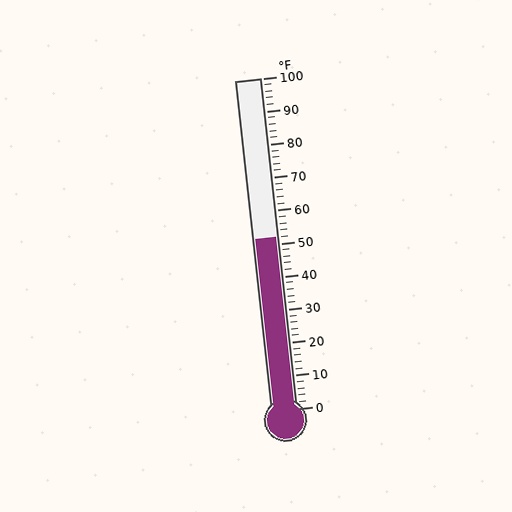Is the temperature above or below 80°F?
The temperature is below 80°F.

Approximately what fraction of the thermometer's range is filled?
The thermometer is filled to approximately 50% of its range.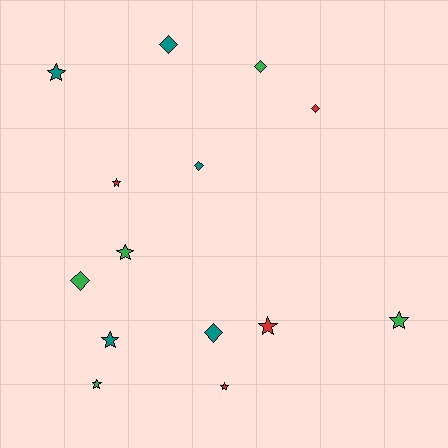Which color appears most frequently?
Green, with 5 objects.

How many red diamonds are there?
There is 1 red diamond.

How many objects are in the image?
There are 14 objects.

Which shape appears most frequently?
Star, with 8 objects.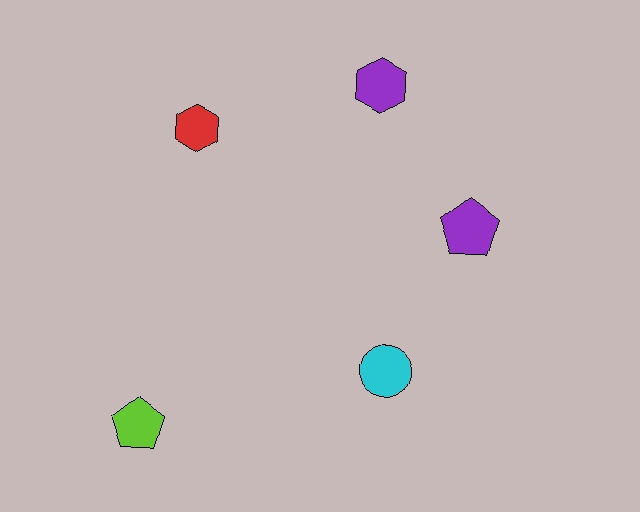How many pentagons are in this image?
There are 2 pentagons.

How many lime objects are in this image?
There is 1 lime object.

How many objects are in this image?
There are 5 objects.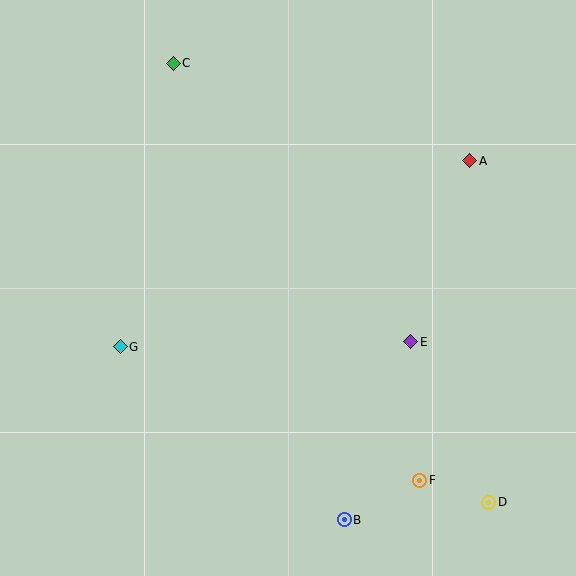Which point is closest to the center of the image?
Point E at (411, 342) is closest to the center.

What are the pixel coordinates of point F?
Point F is at (420, 480).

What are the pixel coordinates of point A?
Point A is at (470, 161).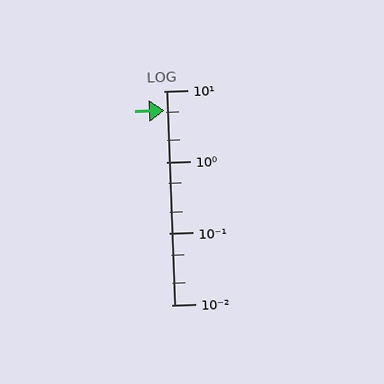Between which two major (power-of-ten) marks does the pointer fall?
The pointer is between 1 and 10.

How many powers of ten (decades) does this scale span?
The scale spans 3 decades, from 0.01 to 10.